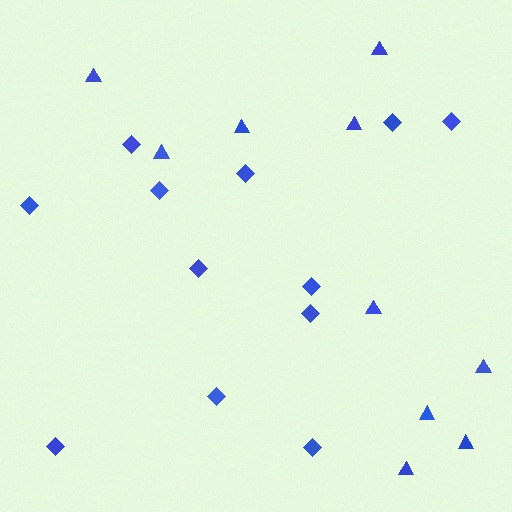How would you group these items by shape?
There are 2 groups: one group of triangles (10) and one group of diamonds (12).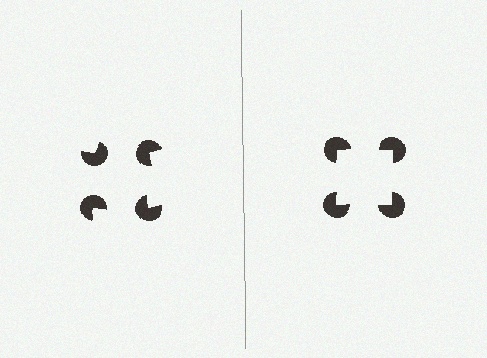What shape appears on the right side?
An illusory square.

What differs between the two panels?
The pac-man discs are positioned identically on both sides; only the wedge orientations differ. On the right they align to a square; on the left they are misaligned.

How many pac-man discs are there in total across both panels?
8 — 4 on each side.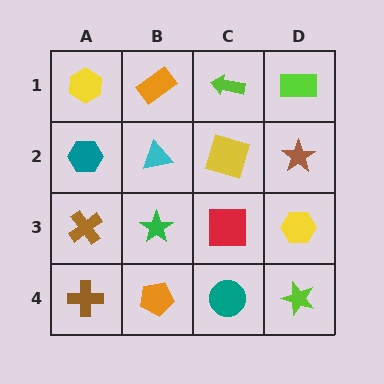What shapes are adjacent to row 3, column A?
A teal hexagon (row 2, column A), a brown cross (row 4, column A), a green star (row 3, column B).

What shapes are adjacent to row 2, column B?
An orange rectangle (row 1, column B), a green star (row 3, column B), a teal hexagon (row 2, column A), a yellow square (row 2, column C).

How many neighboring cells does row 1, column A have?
2.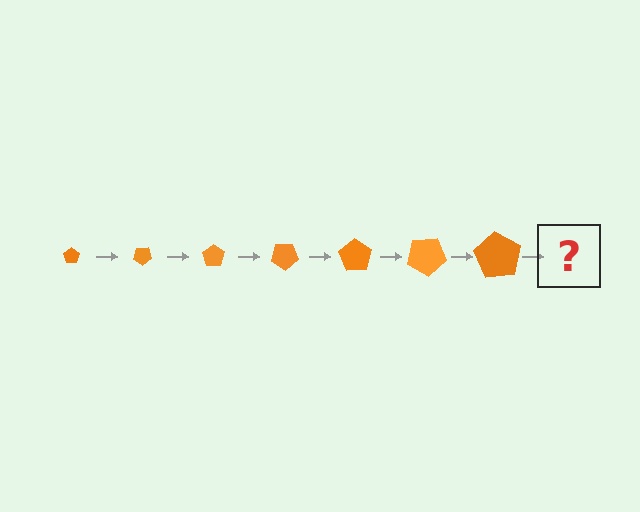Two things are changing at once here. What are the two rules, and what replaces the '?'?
The two rules are that the pentagon grows larger each step and it rotates 35 degrees each step. The '?' should be a pentagon, larger than the previous one and rotated 245 degrees from the start.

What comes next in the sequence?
The next element should be a pentagon, larger than the previous one and rotated 245 degrees from the start.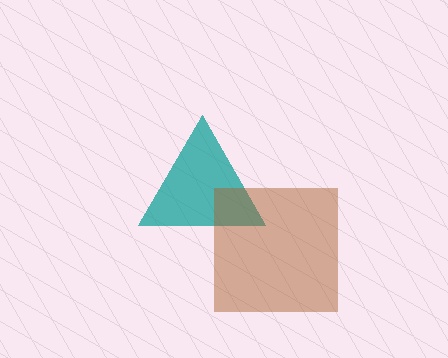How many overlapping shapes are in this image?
There are 2 overlapping shapes in the image.